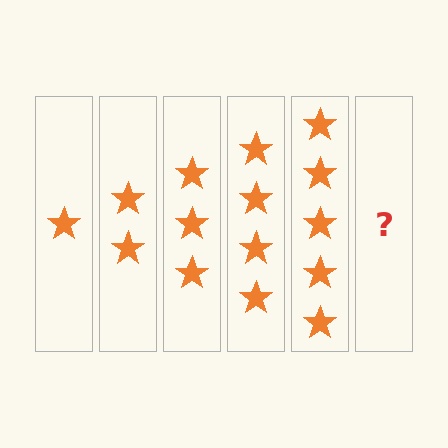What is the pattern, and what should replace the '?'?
The pattern is that each step adds one more star. The '?' should be 6 stars.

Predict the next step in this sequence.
The next step is 6 stars.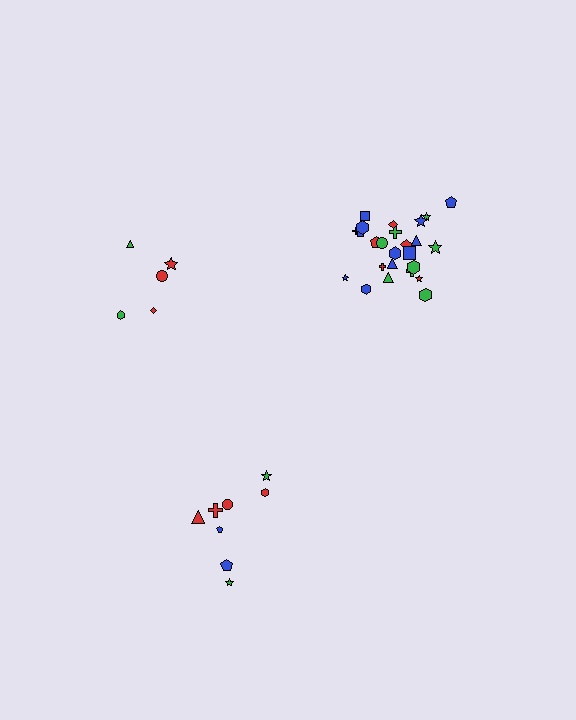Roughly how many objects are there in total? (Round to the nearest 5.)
Roughly 40 objects in total.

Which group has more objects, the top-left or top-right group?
The top-right group.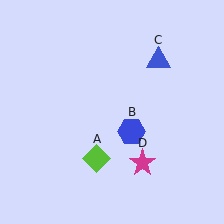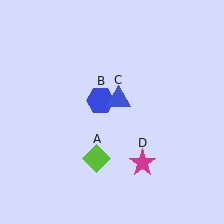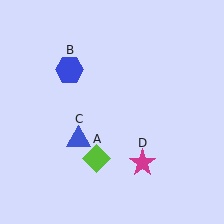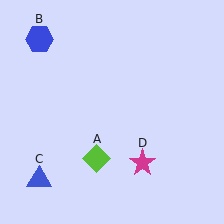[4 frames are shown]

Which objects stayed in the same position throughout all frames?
Lime diamond (object A) and magenta star (object D) remained stationary.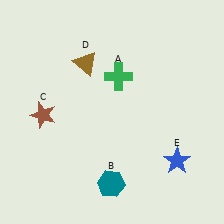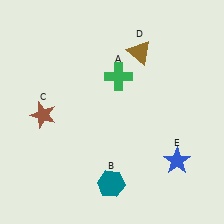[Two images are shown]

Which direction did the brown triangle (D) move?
The brown triangle (D) moved right.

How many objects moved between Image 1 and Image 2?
1 object moved between the two images.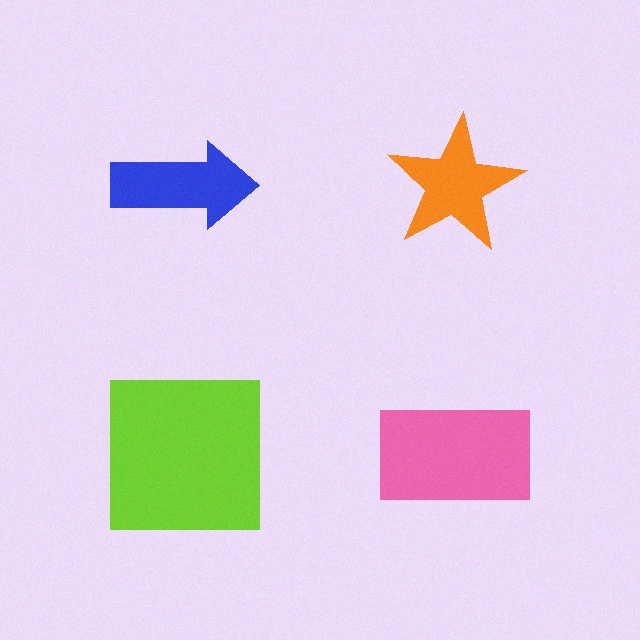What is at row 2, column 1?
A lime square.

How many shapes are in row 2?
2 shapes.